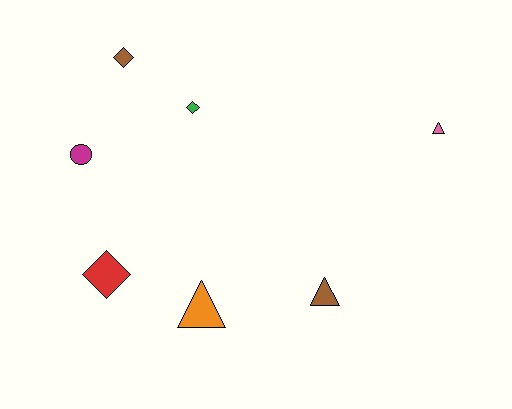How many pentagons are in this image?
There are no pentagons.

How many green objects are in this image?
There is 1 green object.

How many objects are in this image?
There are 7 objects.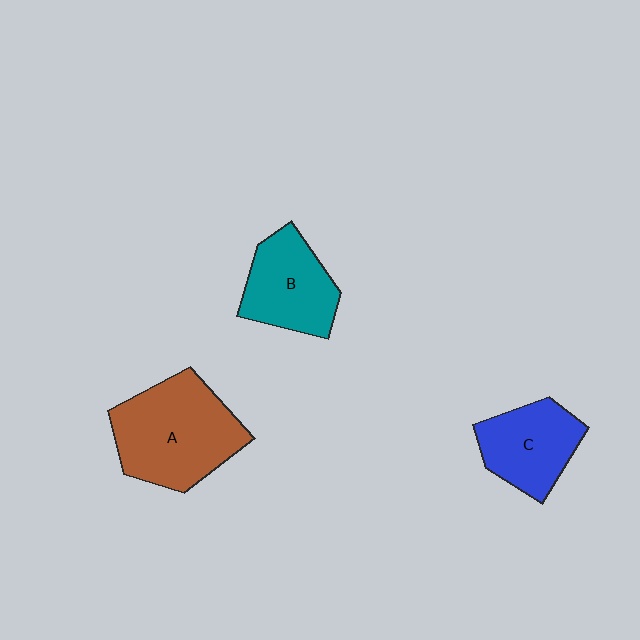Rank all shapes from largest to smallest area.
From largest to smallest: A (brown), B (teal), C (blue).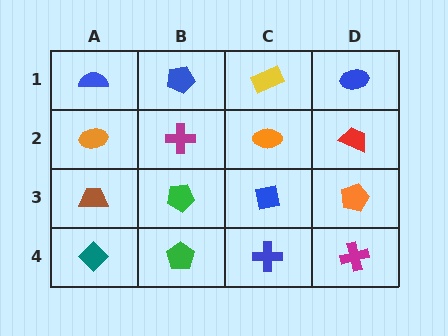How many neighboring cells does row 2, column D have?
3.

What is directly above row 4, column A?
A brown trapezoid.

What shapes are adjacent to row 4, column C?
A blue square (row 3, column C), a green pentagon (row 4, column B), a magenta cross (row 4, column D).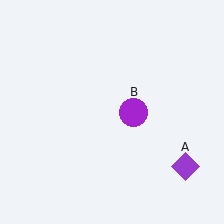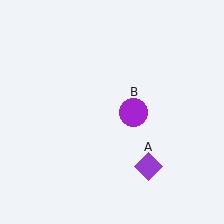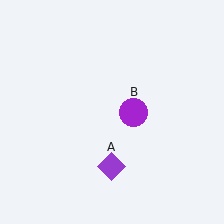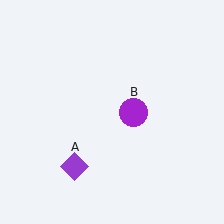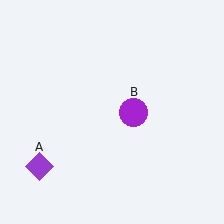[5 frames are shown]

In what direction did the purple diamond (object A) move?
The purple diamond (object A) moved left.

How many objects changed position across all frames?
1 object changed position: purple diamond (object A).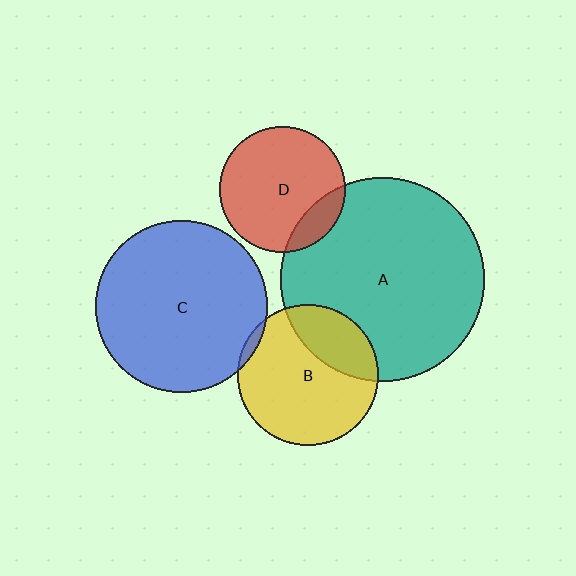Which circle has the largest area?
Circle A (teal).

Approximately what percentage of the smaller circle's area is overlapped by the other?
Approximately 5%.